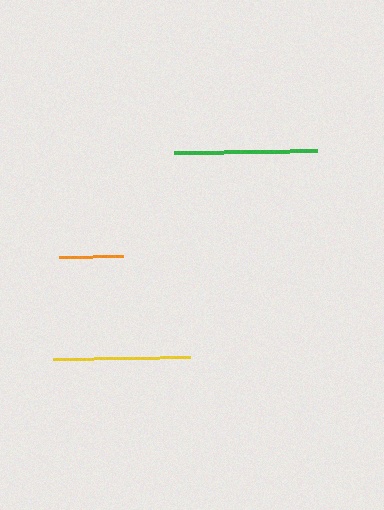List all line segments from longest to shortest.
From longest to shortest: green, yellow, orange.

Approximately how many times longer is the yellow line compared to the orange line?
The yellow line is approximately 2.1 times the length of the orange line.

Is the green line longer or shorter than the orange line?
The green line is longer than the orange line.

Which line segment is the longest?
The green line is the longest at approximately 143 pixels.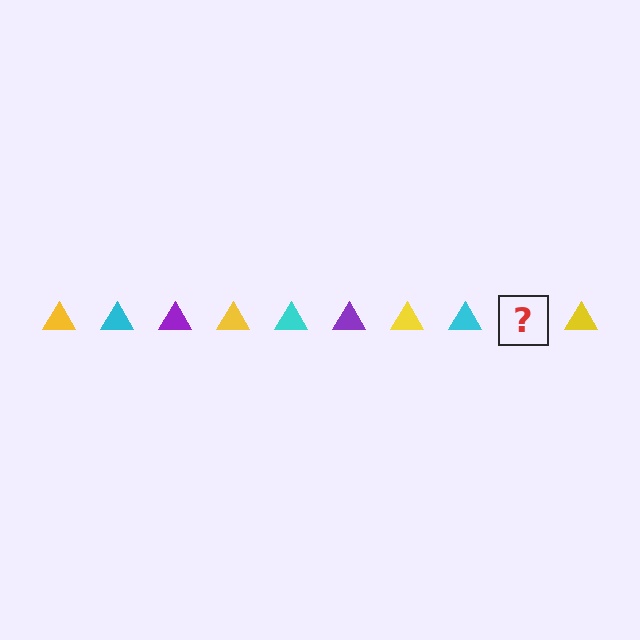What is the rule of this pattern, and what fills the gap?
The rule is that the pattern cycles through yellow, cyan, purple triangles. The gap should be filled with a purple triangle.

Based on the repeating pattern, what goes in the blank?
The blank should be a purple triangle.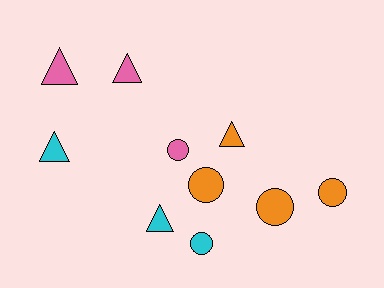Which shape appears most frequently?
Triangle, with 5 objects.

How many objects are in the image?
There are 10 objects.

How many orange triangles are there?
There is 1 orange triangle.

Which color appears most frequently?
Orange, with 4 objects.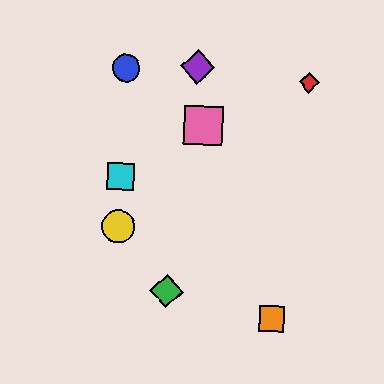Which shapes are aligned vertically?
The blue circle, the yellow circle, the cyan square are aligned vertically.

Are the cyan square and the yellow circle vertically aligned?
Yes, both are at x≈121.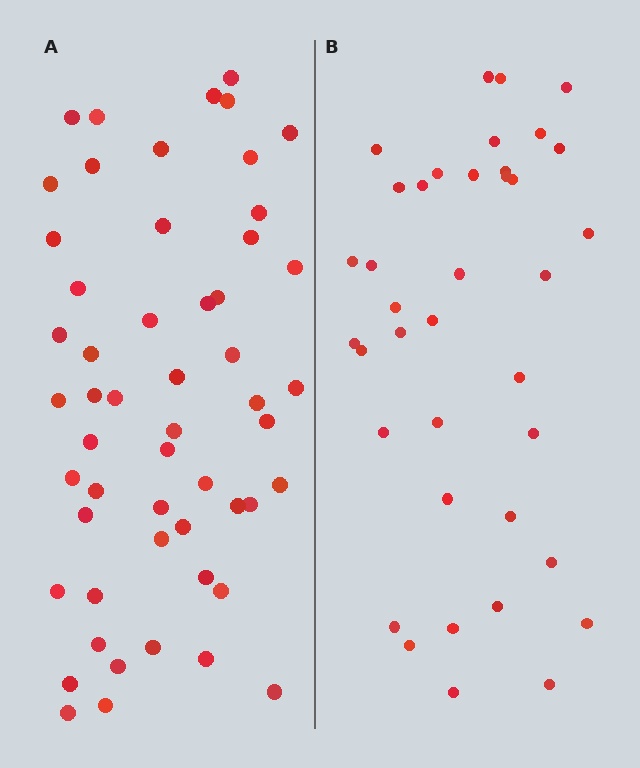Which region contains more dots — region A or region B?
Region A (the left region) has more dots.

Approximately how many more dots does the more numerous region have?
Region A has approximately 15 more dots than region B.